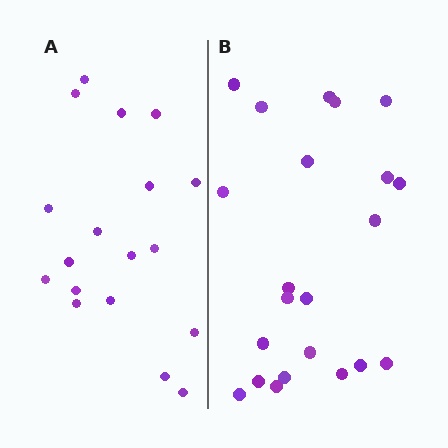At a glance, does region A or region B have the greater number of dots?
Region B (the right region) has more dots.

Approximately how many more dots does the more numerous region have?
Region B has about 4 more dots than region A.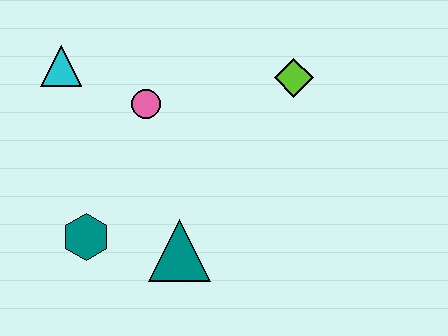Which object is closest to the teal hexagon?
The teal triangle is closest to the teal hexagon.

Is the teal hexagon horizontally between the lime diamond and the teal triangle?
No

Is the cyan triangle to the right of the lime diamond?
No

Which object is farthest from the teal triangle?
The cyan triangle is farthest from the teal triangle.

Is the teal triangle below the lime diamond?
Yes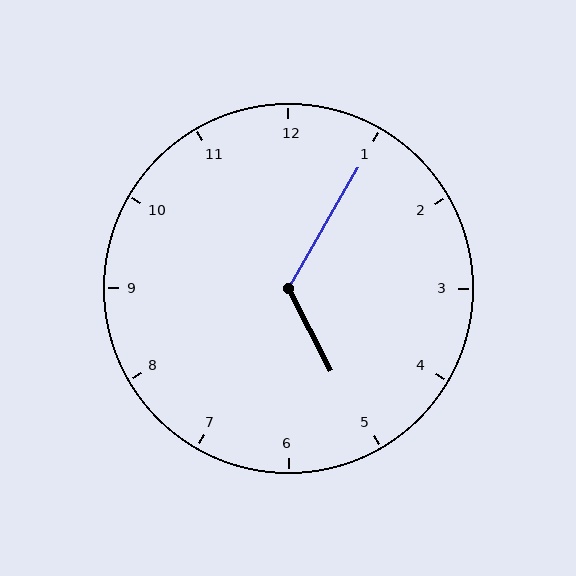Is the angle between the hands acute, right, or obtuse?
It is obtuse.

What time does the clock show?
5:05.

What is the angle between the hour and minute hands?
Approximately 122 degrees.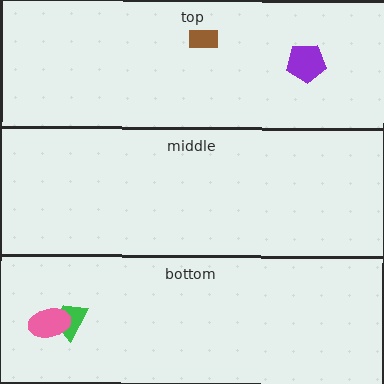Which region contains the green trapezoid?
The bottom region.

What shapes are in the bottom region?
The green trapezoid, the pink ellipse.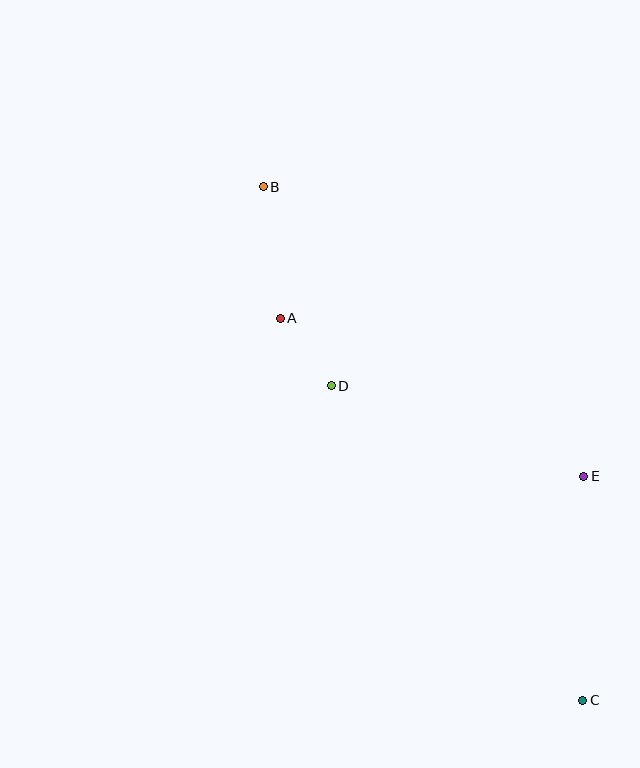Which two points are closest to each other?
Points A and D are closest to each other.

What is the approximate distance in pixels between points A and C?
The distance between A and C is approximately 487 pixels.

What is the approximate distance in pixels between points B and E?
The distance between B and E is approximately 432 pixels.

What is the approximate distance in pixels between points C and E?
The distance between C and E is approximately 224 pixels.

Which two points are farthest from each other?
Points B and C are farthest from each other.